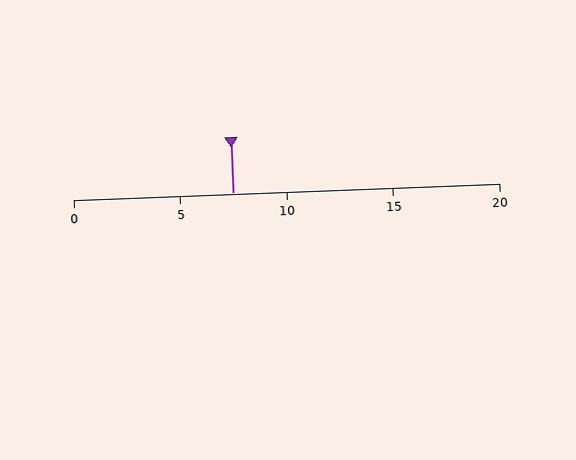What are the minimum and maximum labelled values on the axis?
The axis runs from 0 to 20.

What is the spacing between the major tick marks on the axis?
The major ticks are spaced 5 apart.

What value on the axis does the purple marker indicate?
The marker indicates approximately 7.5.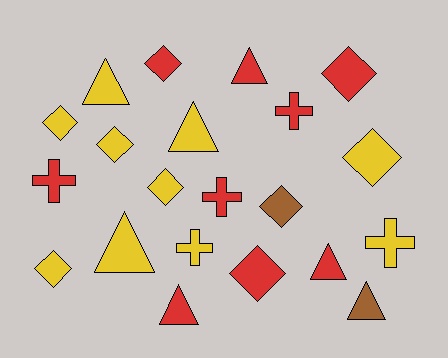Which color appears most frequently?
Yellow, with 10 objects.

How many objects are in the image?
There are 21 objects.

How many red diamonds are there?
There are 3 red diamonds.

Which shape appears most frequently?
Diamond, with 9 objects.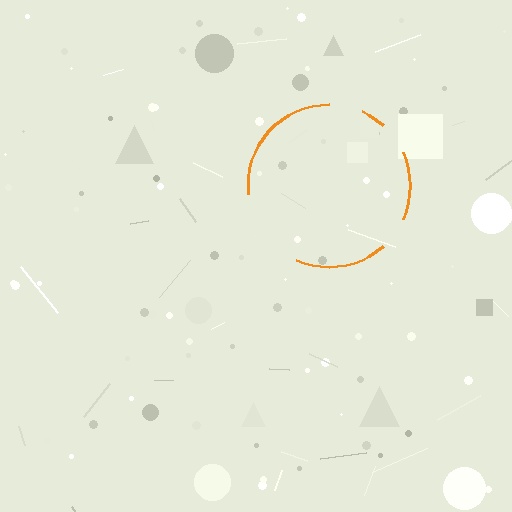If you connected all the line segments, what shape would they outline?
They would outline a circle.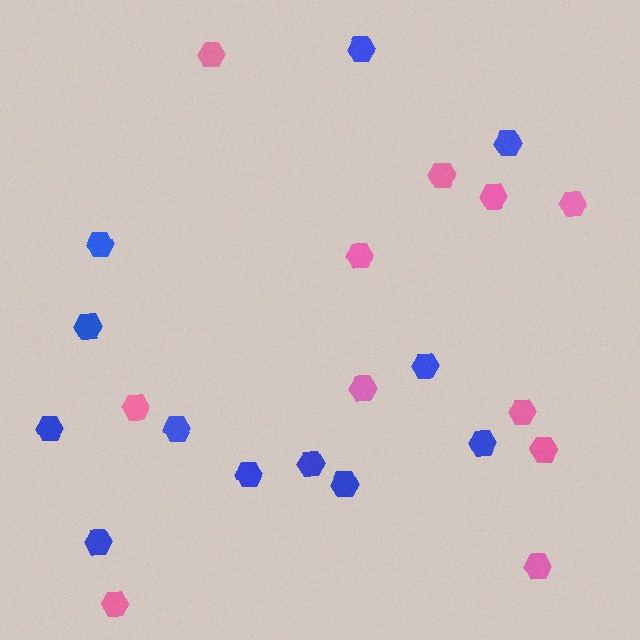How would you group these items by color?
There are 2 groups: one group of pink hexagons (11) and one group of blue hexagons (12).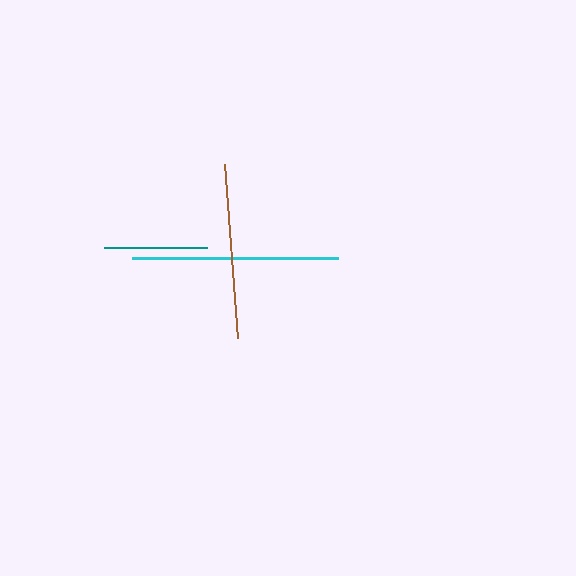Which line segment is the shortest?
The teal line is the shortest at approximately 103 pixels.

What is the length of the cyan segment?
The cyan segment is approximately 206 pixels long.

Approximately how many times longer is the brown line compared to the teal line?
The brown line is approximately 1.7 times the length of the teal line.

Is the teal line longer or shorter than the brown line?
The brown line is longer than the teal line.